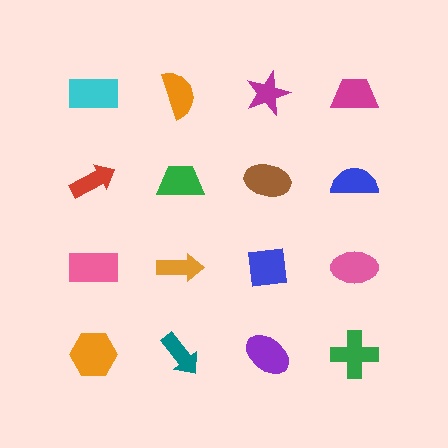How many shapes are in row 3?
4 shapes.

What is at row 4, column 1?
An orange hexagon.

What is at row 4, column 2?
A teal arrow.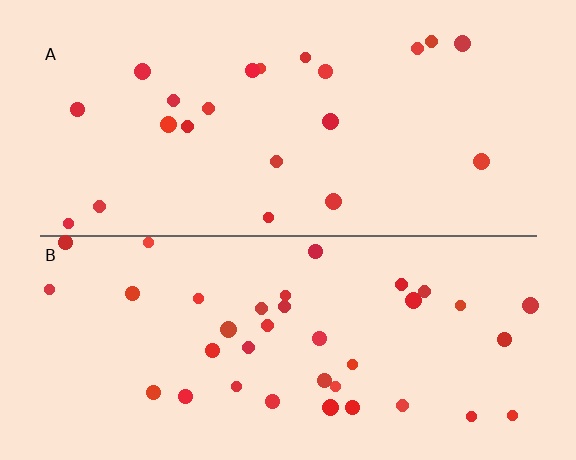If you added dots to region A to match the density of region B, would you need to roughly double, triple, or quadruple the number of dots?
Approximately double.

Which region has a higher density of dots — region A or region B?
B (the bottom).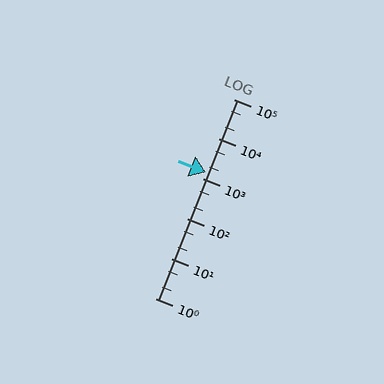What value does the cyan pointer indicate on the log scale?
The pointer indicates approximately 1500.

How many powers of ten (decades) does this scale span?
The scale spans 5 decades, from 1 to 100000.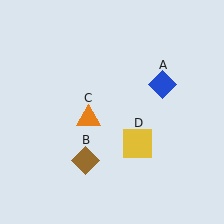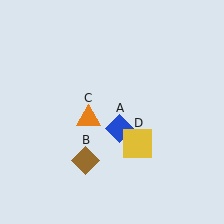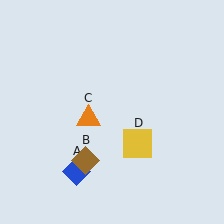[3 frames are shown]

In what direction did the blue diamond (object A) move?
The blue diamond (object A) moved down and to the left.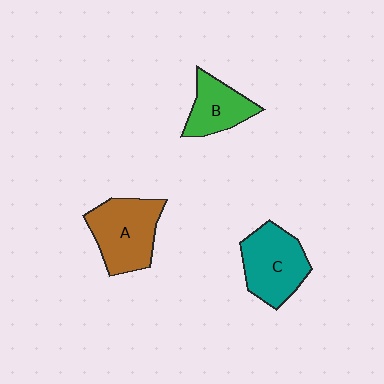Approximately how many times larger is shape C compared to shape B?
Approximately 1.4 times.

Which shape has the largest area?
Shape A (brown).